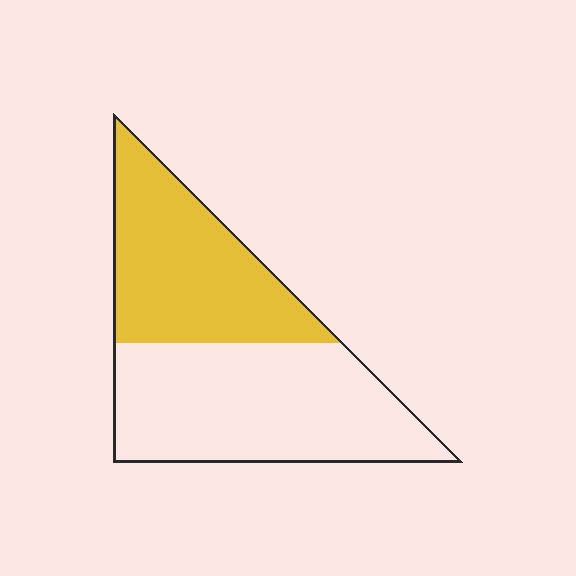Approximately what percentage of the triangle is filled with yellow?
Approximately 45%.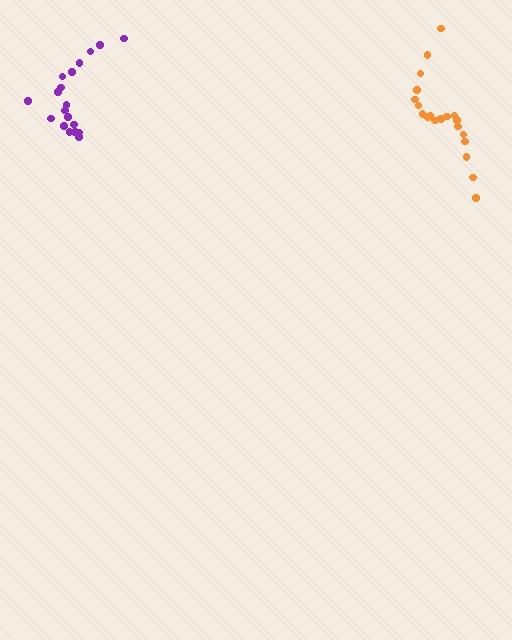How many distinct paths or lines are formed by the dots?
There are 2 distinct paths.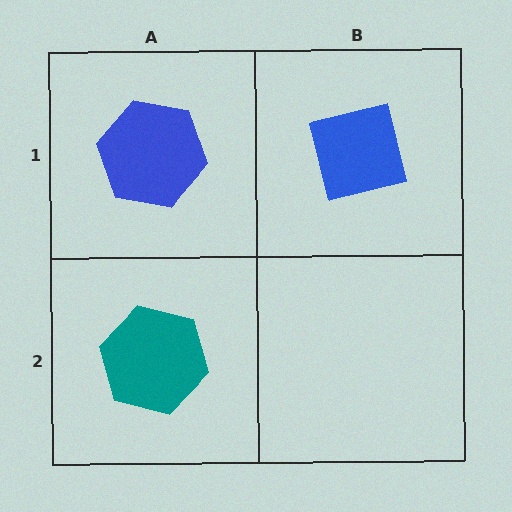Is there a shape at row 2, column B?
No, that cell is empty.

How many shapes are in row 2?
1 shape.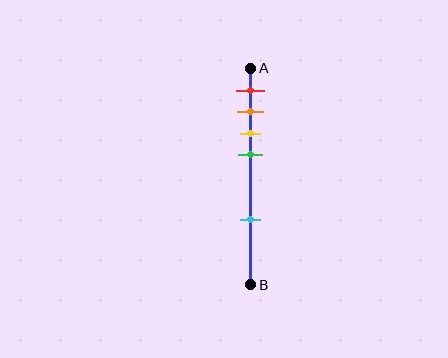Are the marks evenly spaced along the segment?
No, the marks are not evenly spaced.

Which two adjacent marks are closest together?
The orange and yellow marks are the closest adjacent pair.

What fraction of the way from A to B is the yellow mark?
The yellow mark is approximately 30% (0.3) of the way from A to B.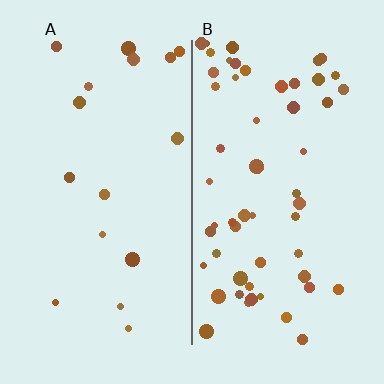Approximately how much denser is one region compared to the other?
Approximately 3.4× — region B over region A.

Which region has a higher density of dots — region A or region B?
B (the right).